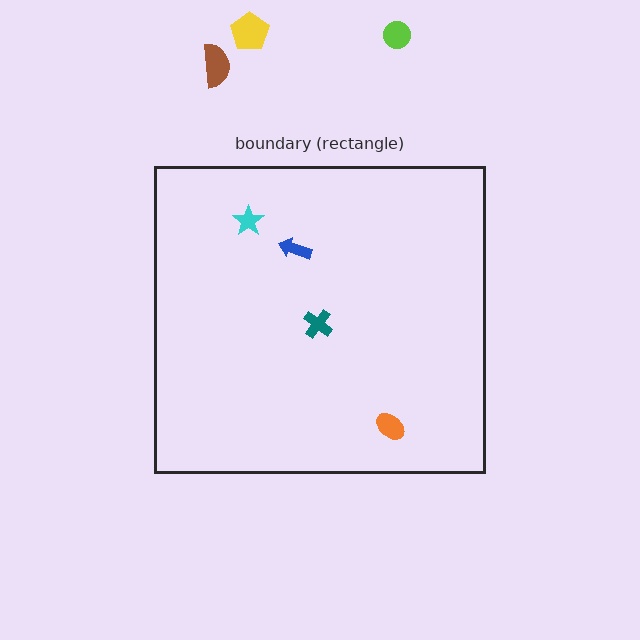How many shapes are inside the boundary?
4 inside, 3 outside.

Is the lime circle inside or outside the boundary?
Outside.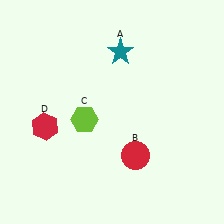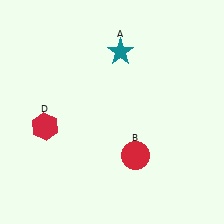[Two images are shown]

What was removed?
The lime hexagon (C) was removed in Image 2.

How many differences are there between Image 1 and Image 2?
There is 1 difference between the two images.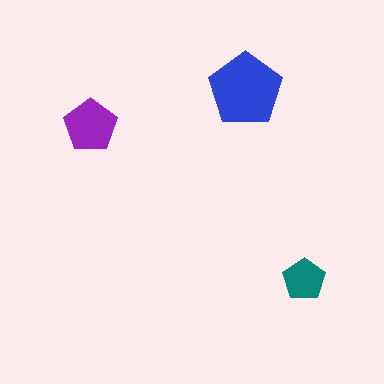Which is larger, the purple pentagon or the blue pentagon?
The blue one.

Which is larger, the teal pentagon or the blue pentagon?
The blue one.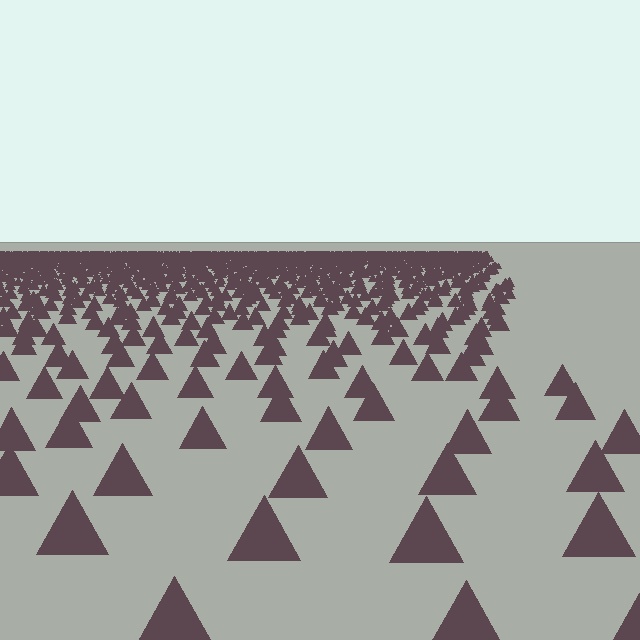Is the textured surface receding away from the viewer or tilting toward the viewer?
The surface is receding away from the viewer. Texture elements get smaller and denser toward the top.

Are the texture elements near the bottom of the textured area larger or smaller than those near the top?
Larger. Near the bottom, elements are closer to the viewer and appear at a bigger on-screen size.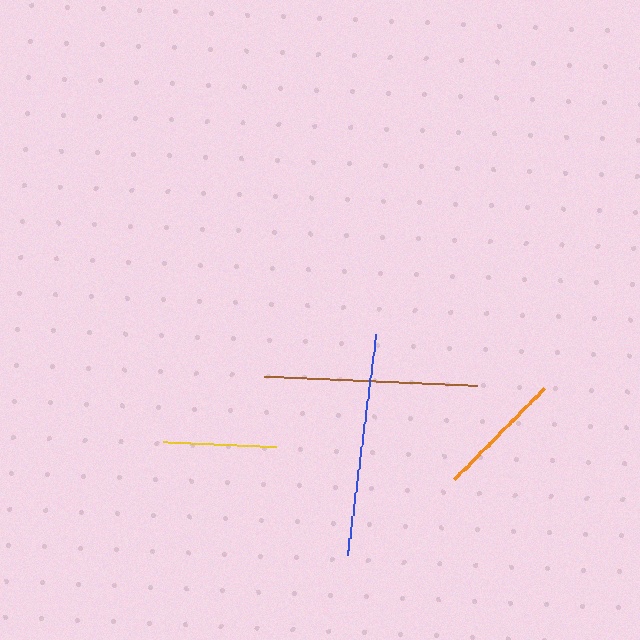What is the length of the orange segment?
The orange segment is approximately 128 pixels long.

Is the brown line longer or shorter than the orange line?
The brown line is longer than the orange line.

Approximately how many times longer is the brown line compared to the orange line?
The brown line is approximately 1.7 times the length of the orange line.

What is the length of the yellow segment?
The yellow segment is approximately 113 pixels long.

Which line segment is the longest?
The blue line is the longest at approximately 223 pixels.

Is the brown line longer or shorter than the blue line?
The blue line is longer than the brown line.